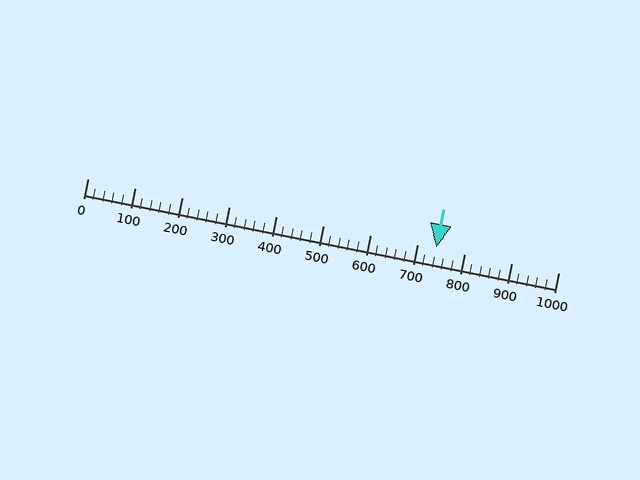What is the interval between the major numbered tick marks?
The major tick marks are spaced 100 units apart.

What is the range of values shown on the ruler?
The ruler shows values from 0 to 1000.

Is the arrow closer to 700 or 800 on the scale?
The arrow is closer to 700.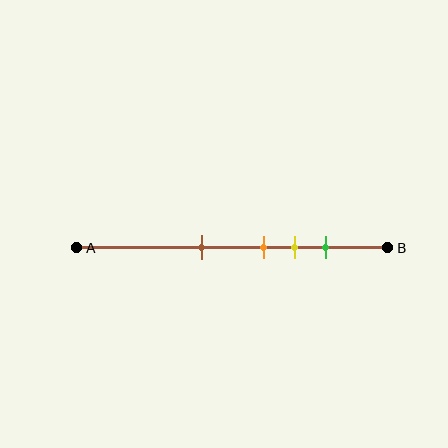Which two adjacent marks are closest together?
The orange and yellow marks are the closest adjacent pair.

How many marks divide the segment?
There are 4 marks dividing the segment.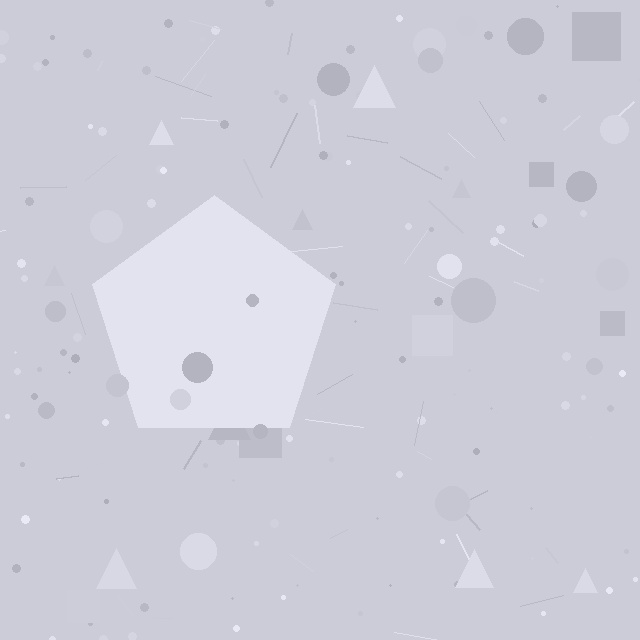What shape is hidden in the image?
A pentagon is hidden in the image.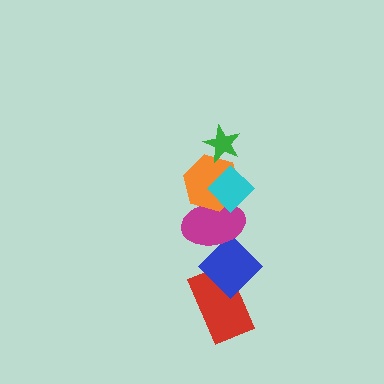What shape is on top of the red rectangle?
The blue diamond is on top of the red rectangle.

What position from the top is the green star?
The green star is 1st from the top.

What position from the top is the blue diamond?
The blue diamond is 5th from the top.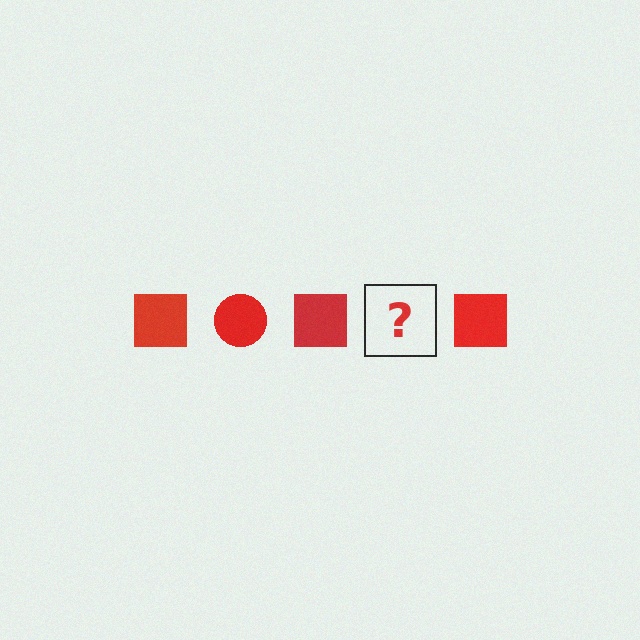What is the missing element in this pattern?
The missing element is a red circle.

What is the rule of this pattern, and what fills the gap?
The rule is that the pattern cycles through square, circle shapes in red. The gap should be filled with a red circle.